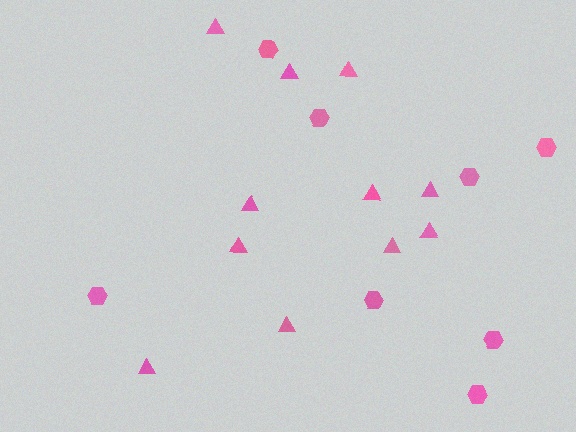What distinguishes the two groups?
There are 2 groups: one group of triangles (11) and one group of hexagons (8).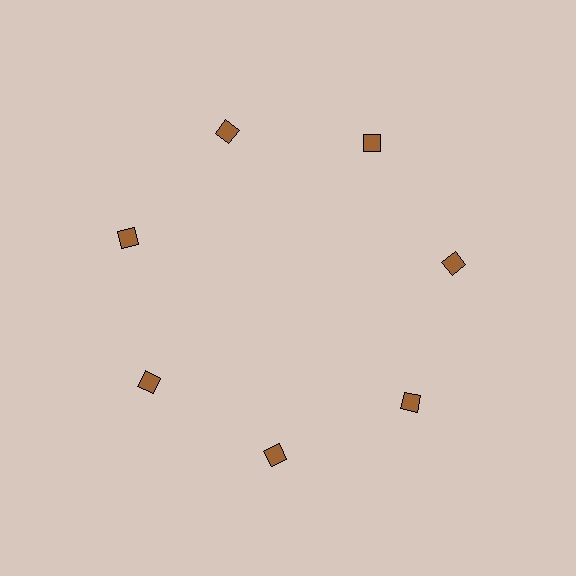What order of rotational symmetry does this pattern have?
This pattern has 7-fold rotational symmetry.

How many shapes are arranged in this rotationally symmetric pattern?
There are 7 shapes, arranged in 7 groups of 1.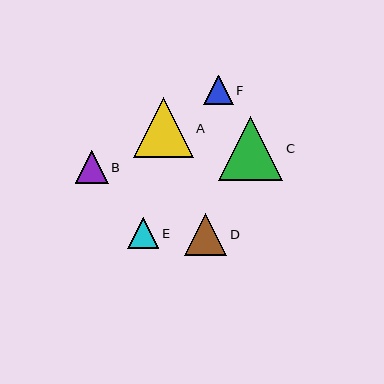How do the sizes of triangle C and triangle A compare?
Triangle C and triangle A are approximately the same size.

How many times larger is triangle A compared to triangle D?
Triangle A is approximately 1.4 times the size of triangle D.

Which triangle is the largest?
Triangle C is the largest with a size of approximately 64 pixels.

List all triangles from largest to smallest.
From largest to smallest: C, A, D, B, E, F.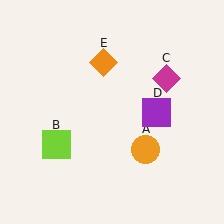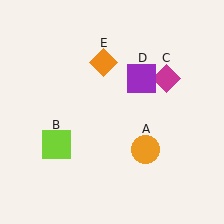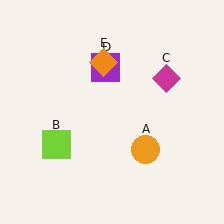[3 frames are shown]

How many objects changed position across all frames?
1 object changed position: purple square (object D).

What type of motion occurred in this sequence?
The purple square (object D) rotated counterclockwise around the center of the scene.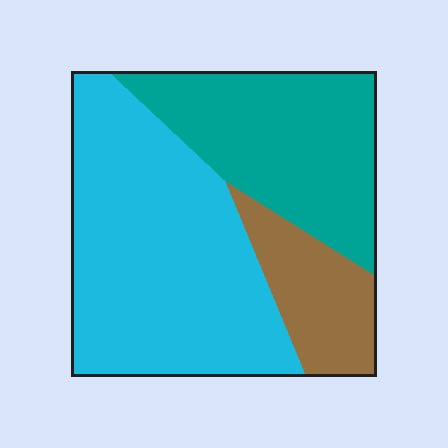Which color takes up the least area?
Brown, at roughly 15%.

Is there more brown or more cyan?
Cyan.